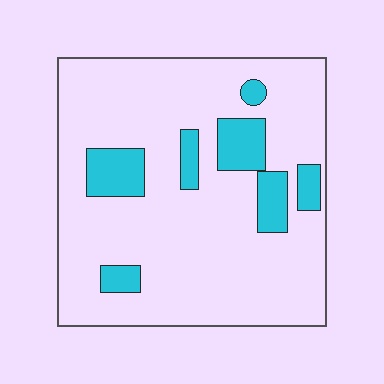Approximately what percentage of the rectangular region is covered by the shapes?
Approximately 15%.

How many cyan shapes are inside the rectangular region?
7.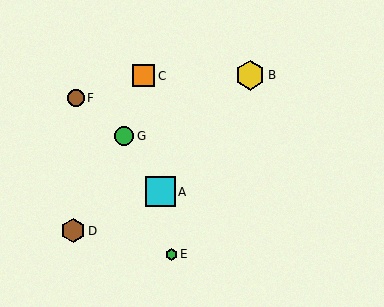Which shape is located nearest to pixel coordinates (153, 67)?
The orange square (labeled C) at (144, 76) is nearest to that location.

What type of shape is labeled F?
Shape F is a brown circle.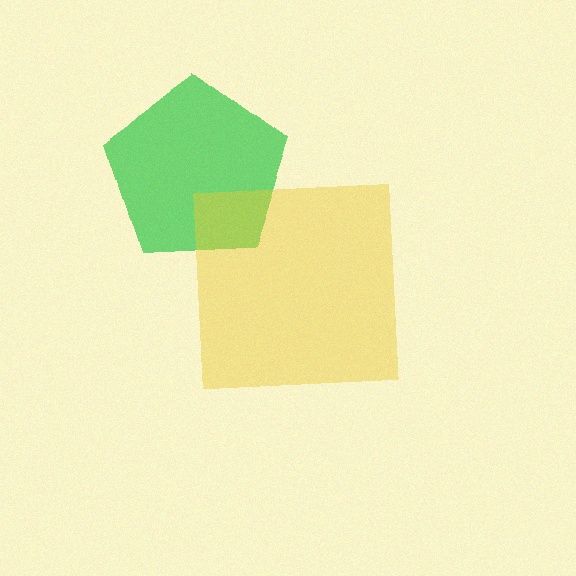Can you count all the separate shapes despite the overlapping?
Yes, there are 2 separate shapes.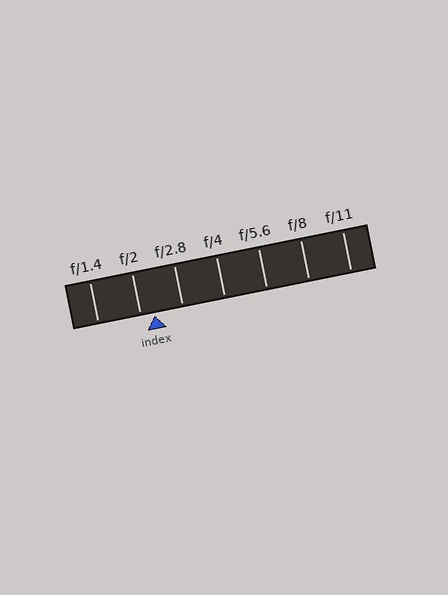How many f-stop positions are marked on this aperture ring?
There are 7 f-stop positions marked.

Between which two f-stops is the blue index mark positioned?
The index mark is between f/2 and f/2.8.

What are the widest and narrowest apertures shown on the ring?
The widest aperture shown is f/1.4 and the narrowest is f/11.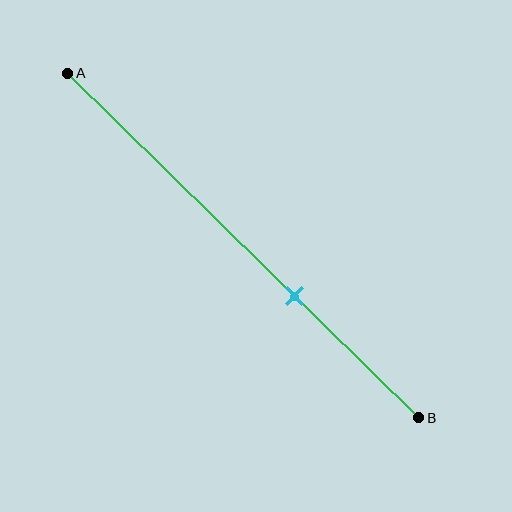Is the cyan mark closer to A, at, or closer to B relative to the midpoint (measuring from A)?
The cyan mark is closer to point B than the midpoint of segment AB.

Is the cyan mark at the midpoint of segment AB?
No, the mark is at about 65% from A, not at the 50% midpoint.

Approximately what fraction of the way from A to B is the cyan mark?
The cyan mark is approximately 65% of the way from A to B.